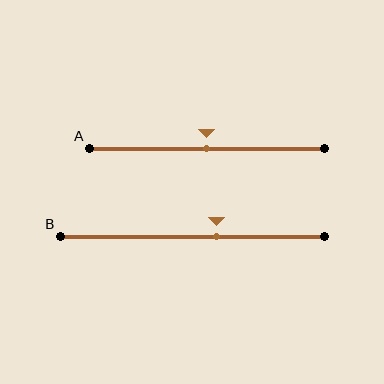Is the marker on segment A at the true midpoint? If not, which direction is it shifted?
Yes, the marker on segment A is at the true midpoint.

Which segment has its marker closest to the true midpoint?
Segment A has its marker closest to the true midpoint.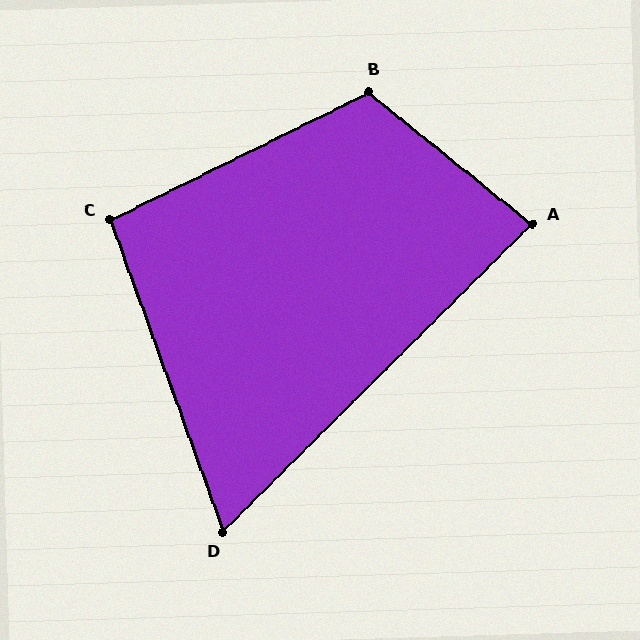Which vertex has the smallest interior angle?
D, at approximately 65 degrees.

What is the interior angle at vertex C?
Approximately 96 degrees (obtuse).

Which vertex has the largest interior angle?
B, at approximately 115 degrees.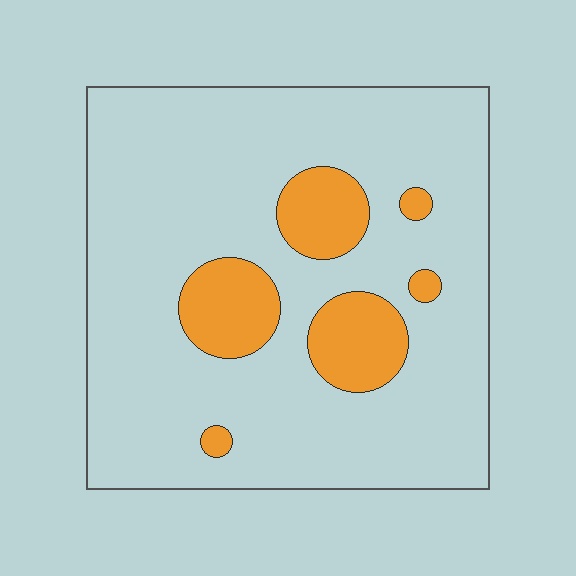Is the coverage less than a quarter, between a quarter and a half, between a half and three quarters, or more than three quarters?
Less than a quarter.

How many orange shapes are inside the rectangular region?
6.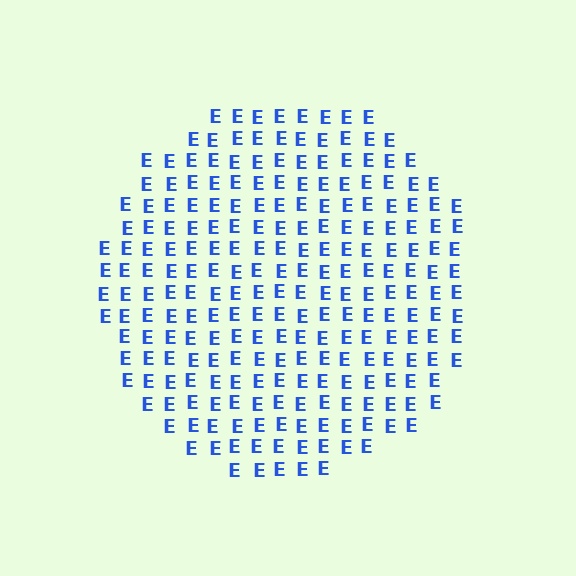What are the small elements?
The small elements are letter E's.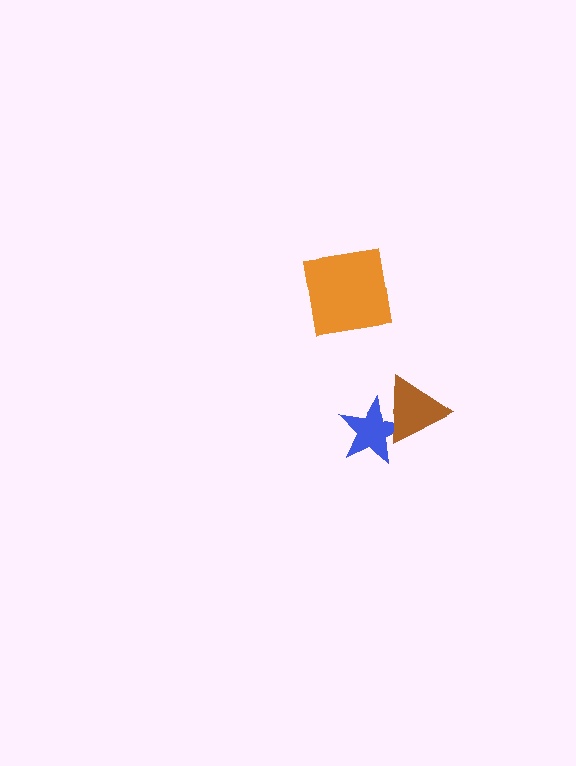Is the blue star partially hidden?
Yes, it is partially covered by another shape.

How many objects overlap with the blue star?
1 object overlaps with the blue star.